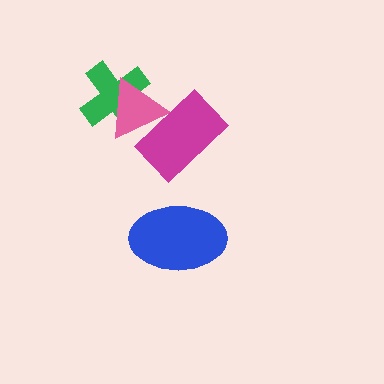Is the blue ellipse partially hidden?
No, no other shape covers it.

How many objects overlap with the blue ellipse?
0 objects overlap with the blue ellipse.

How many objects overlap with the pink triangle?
2 objects overlap with the pink triangle.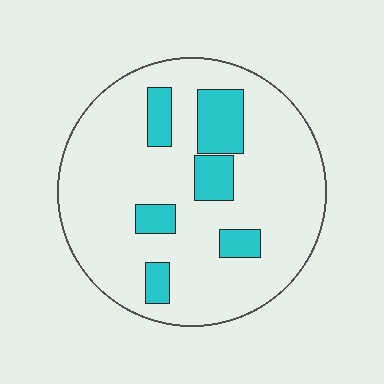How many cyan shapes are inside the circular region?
6.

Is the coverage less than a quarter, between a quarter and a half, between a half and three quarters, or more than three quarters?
Less than a quarter.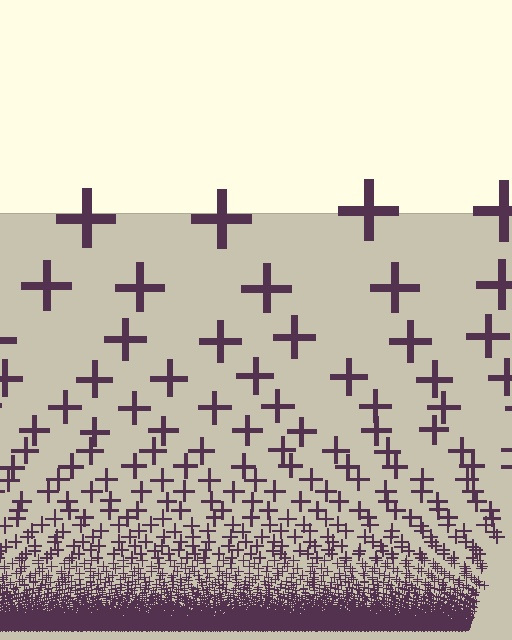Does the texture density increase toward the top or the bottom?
Density increases toward the bottom.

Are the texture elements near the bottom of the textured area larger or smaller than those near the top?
Smaller. The gradient is inverted — elements near the bottom are smaller and denser.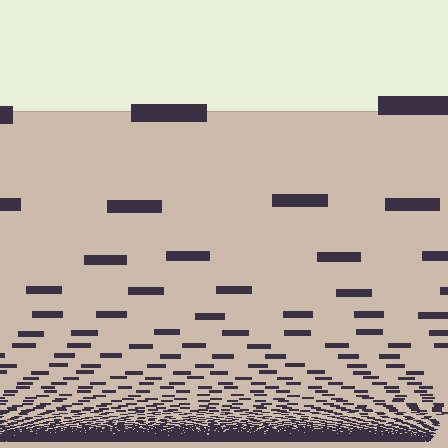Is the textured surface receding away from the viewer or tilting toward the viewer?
The surface appears to tilt toward the viewer. Texture elements get larger and sparser toward the top.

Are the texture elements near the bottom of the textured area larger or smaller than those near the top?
Smaller. The gradient is inverted — elements near the bottom are smaller and denser.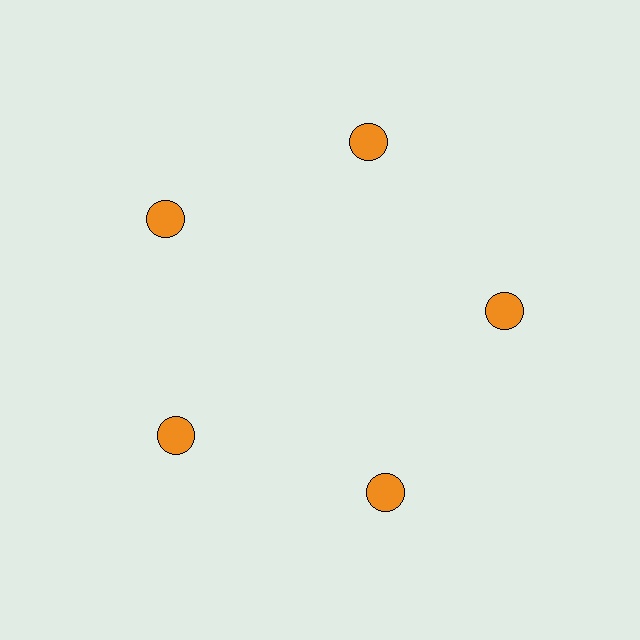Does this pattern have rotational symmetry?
Yes, this pattern has 5-fold rotational symmetry. It looks the same after rotating 72 degrees around the center.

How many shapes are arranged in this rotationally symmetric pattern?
There are 5 shapes, arranged in 5 groups of 1.